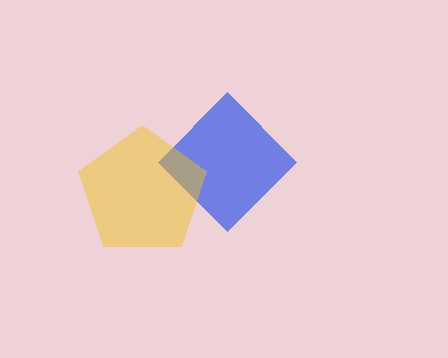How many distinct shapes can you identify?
There are 2 distinct shapes: a blue diamond, a yellow pentagon.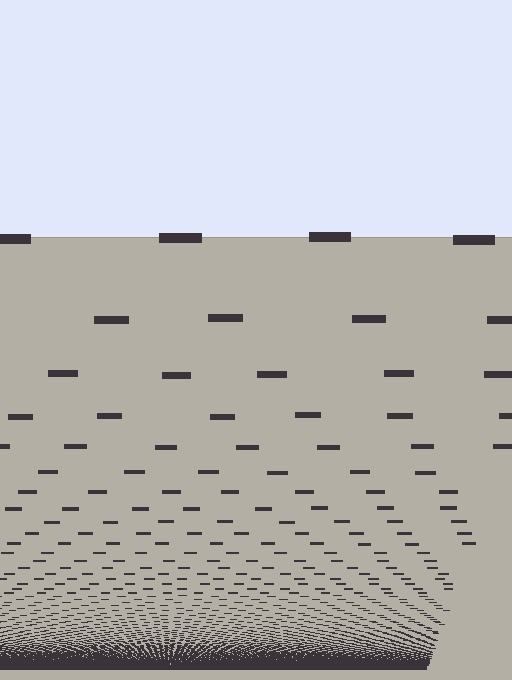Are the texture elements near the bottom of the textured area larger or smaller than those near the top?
Smaller. The gradient is inverted — elements near the bottom are smaller and denser.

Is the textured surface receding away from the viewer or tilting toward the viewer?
The surface appears to tilt toward the viewer. Texture elements get larger and sparser toward the top.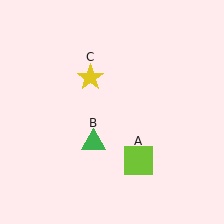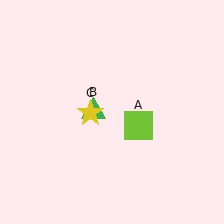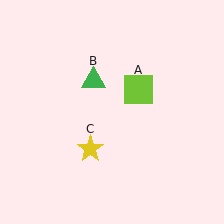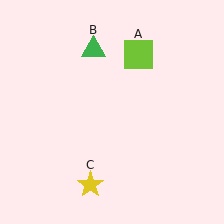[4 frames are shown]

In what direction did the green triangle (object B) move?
The green triangle (object B) moved up.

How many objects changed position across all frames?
3 objects changed position: lime square (object A), green triangle (object B), yellow star (object C).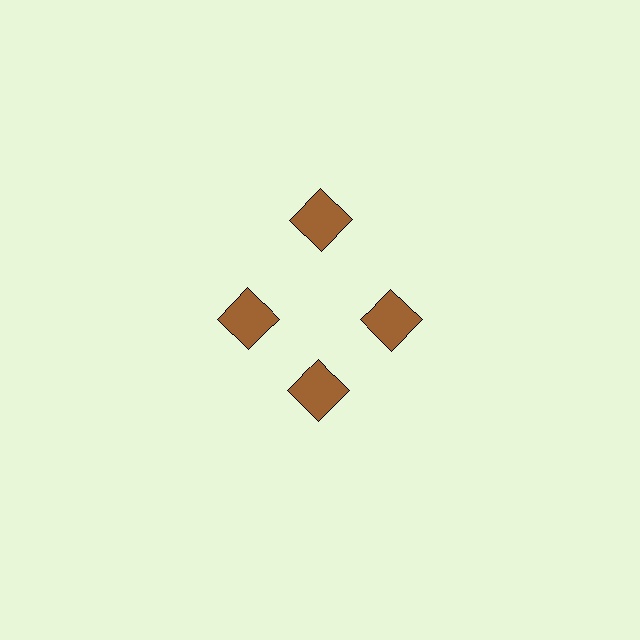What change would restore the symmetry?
The symmetry would be restored by moving it inward, back onto the ring so that all 4 squares sit at equal angles and equal distance from the center.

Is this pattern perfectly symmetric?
No. The 4 brown squares are arranged in a ring, but one element near the 12 o'clock position is pushed outward from the center, breaking the 4-fold rotational symmetry.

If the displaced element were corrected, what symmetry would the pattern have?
It would have 4-fold rotational symmetry — the pattern would map onto itself every 90 degrees.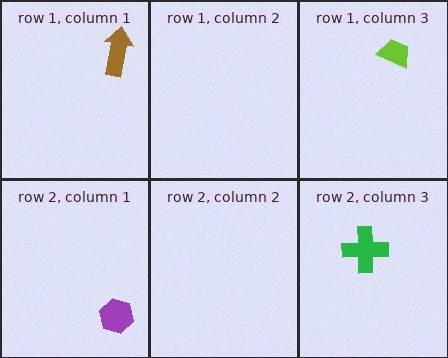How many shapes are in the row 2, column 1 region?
1.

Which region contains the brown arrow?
The row 1, column 1 region.